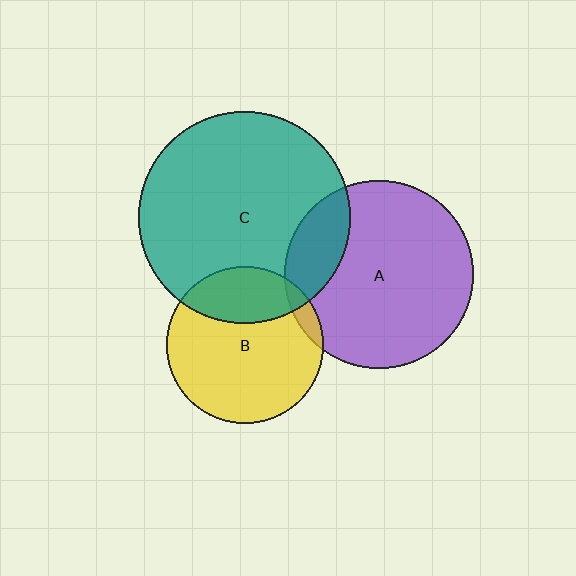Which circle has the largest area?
Circle C (teal).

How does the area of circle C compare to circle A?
Approximately 1.3 times.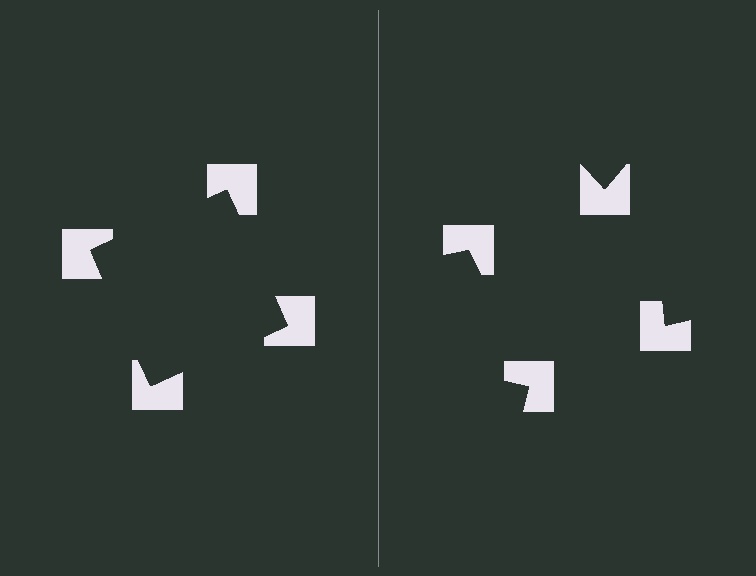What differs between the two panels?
The notched squares are positioned identically on both sides; only the wedge orientations differ. On the left they align to a square; on the right they are misaligned.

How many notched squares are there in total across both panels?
8 — 4 on each side.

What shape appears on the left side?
An illusory square.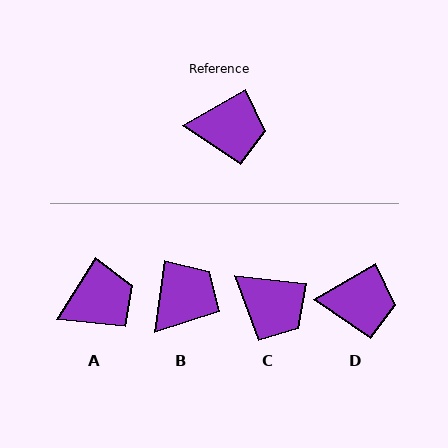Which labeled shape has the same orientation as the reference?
D.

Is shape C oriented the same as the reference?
No, it is off by about 36 degrees.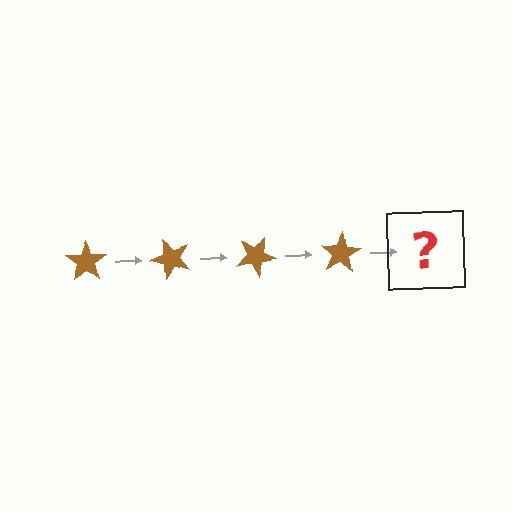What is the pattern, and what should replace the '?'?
The pattern is that the star rotates 50 degrees each step. The '?' should be a brown star rotated 200 degrees.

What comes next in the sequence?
The next element should be a brown star rotated 200 degrees.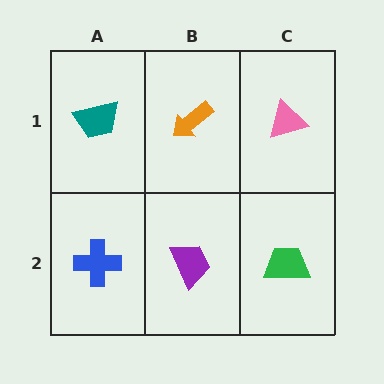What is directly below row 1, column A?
A blue cross.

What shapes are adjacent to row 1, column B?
A purple trapezoid (row 2, column B), a teal trapezoid (row 1, column A), a pink triangle (row 1, column C).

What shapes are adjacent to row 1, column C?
A green trapezoid (row 2, column C), an orange arrow (row 1, column B).